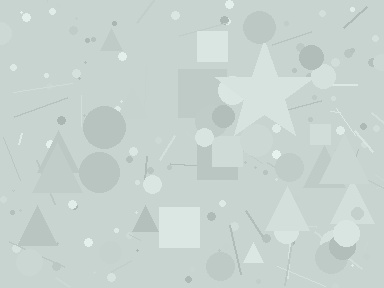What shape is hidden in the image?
A star is hidden in the image.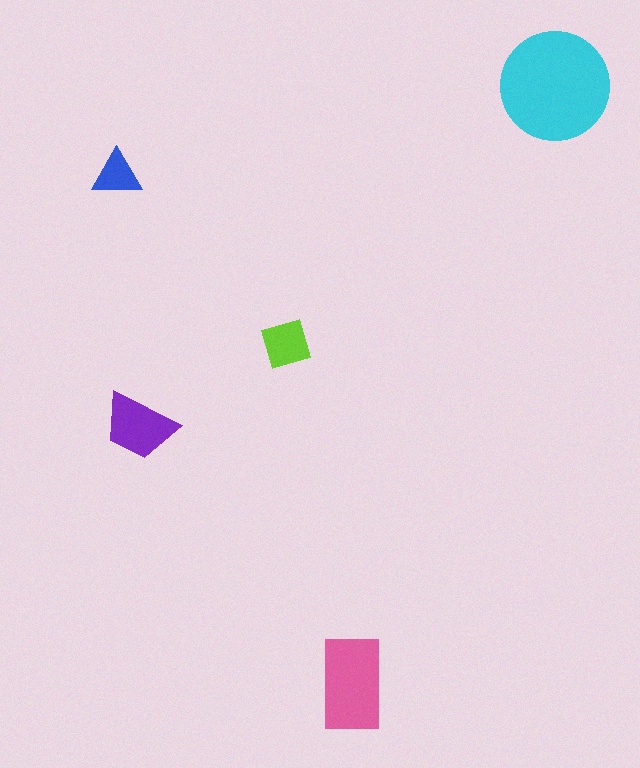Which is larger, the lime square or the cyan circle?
The cyan circle.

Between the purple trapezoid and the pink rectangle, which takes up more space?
The pink rectangle.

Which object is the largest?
The cyan circle.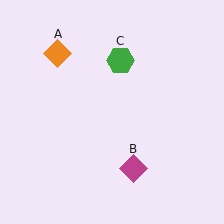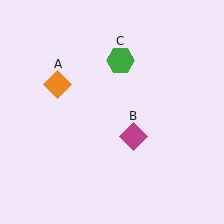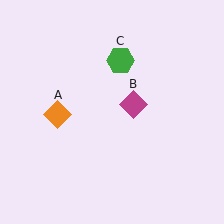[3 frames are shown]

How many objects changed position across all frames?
2 objects changed position: orange diamond (object A), magenta diamond (object B).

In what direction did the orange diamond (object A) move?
The orange diamond (object A) moved down.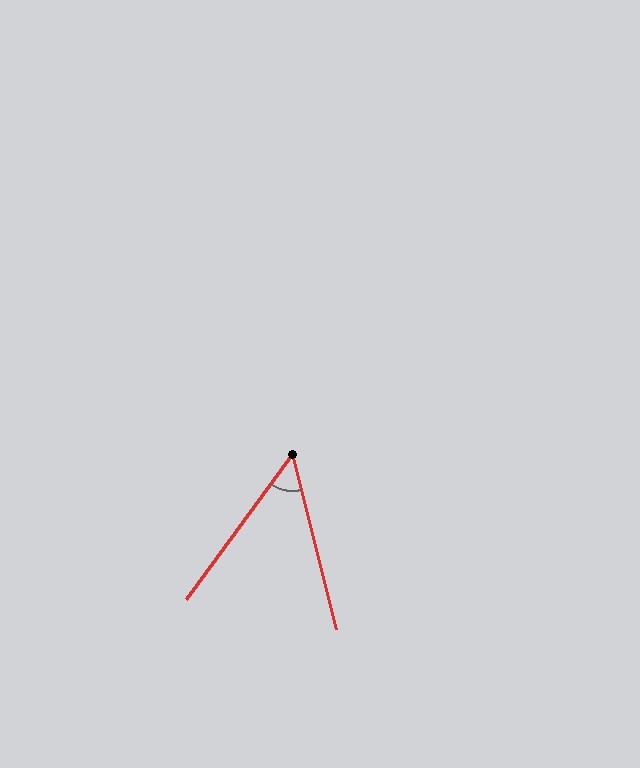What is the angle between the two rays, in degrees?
Approximately 50 degrees.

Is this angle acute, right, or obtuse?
It is acute.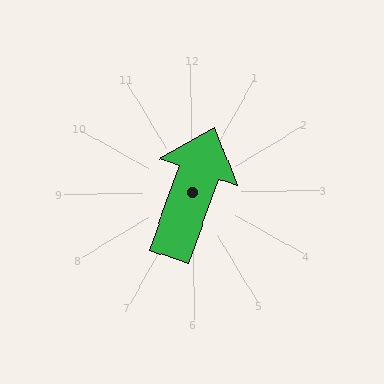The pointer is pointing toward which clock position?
Roughly 1 o'clock.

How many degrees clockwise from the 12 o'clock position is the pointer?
Approximately 20 degrees.